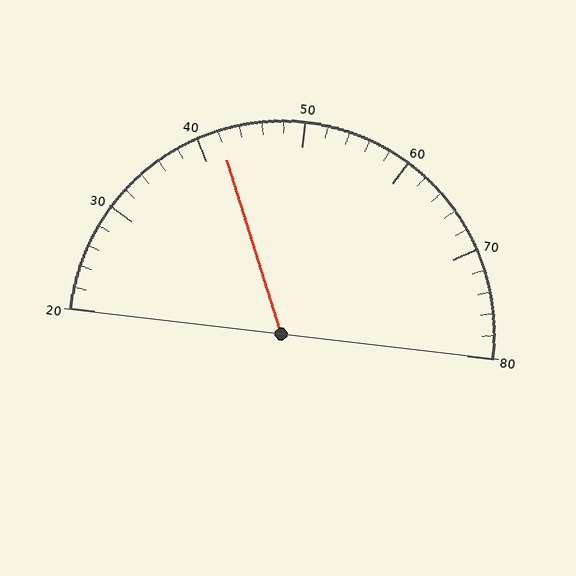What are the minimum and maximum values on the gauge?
The gauge ranges from 20 to 80.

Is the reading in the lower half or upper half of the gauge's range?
The reading is in the lower half of the range (20 to 80).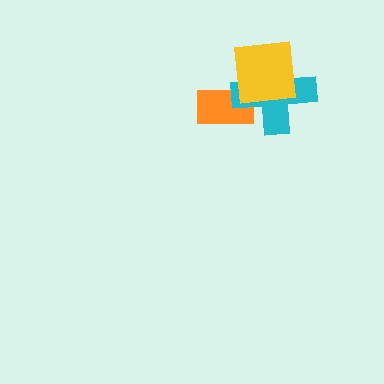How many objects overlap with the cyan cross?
2 objects overlap with the cyan cross.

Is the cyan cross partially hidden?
Yes, it is partially covered by another shape.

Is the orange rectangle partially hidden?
Yes, it is partially covered by another shape.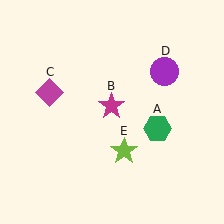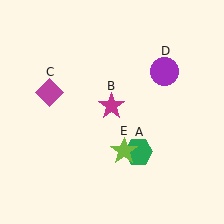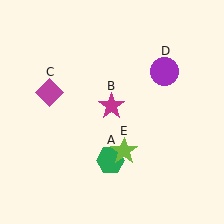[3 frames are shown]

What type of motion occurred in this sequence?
The green hexagon (object A) rotated clockwise around the center of the scene.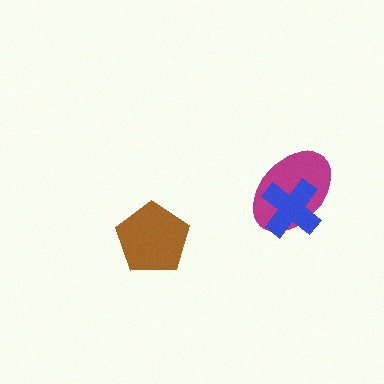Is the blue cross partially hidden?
No, no other shape covers it.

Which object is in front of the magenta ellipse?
The blue cross is in front of the magenta ellipse.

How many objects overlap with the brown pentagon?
0 objects overlap with the brown pentagon.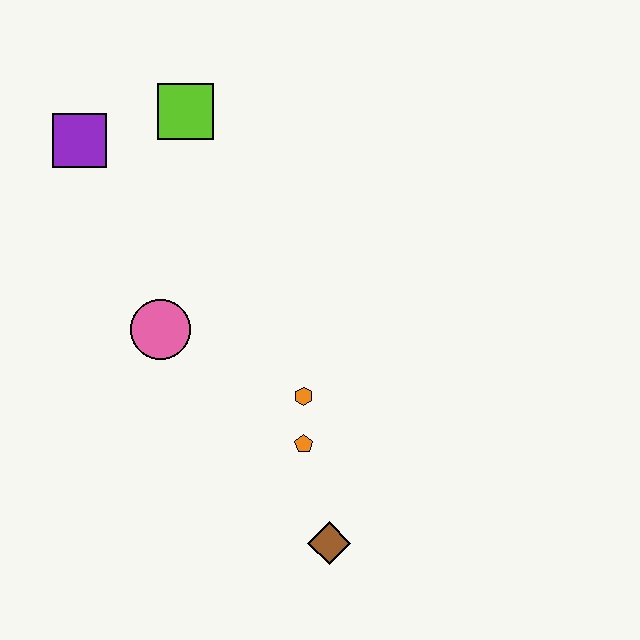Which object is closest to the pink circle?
The orange hexagon is closest to the pink circle.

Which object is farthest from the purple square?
The brown diamond is farthest from the purple square.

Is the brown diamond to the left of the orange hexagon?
No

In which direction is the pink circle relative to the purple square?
The pink circle is below the purple square.